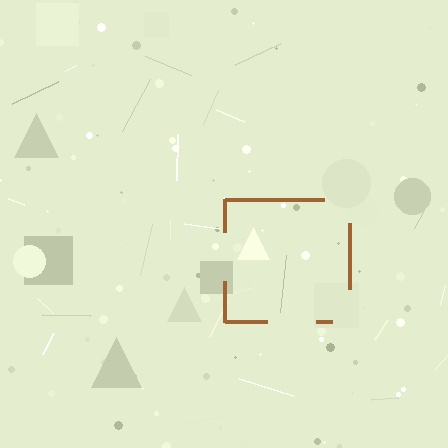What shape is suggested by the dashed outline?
The dashed outline suggests a square.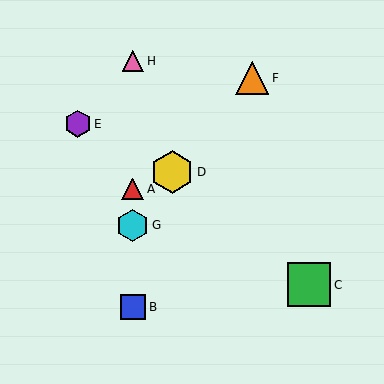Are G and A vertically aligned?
Yes, both are at x≈133.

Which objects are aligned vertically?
Objects A, B, G, H are aligned vertically.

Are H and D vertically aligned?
No, H is at x≈133 and D is at x≈172.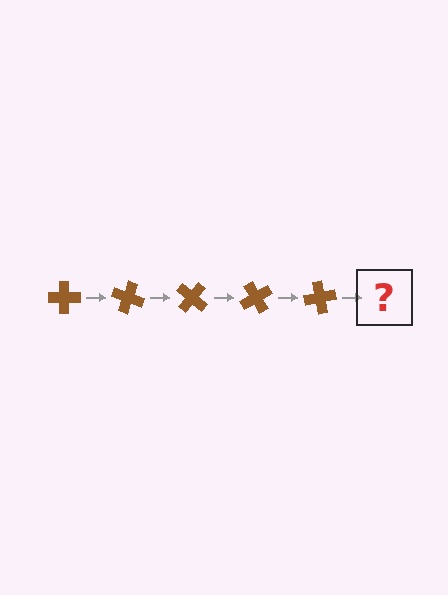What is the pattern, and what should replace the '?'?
The pattern is that the cross rotates 20 degrees each step. The '?' should be a brown cross rotated 100 degrees.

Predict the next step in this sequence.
The next step is a brown cross rotated 100 degrees.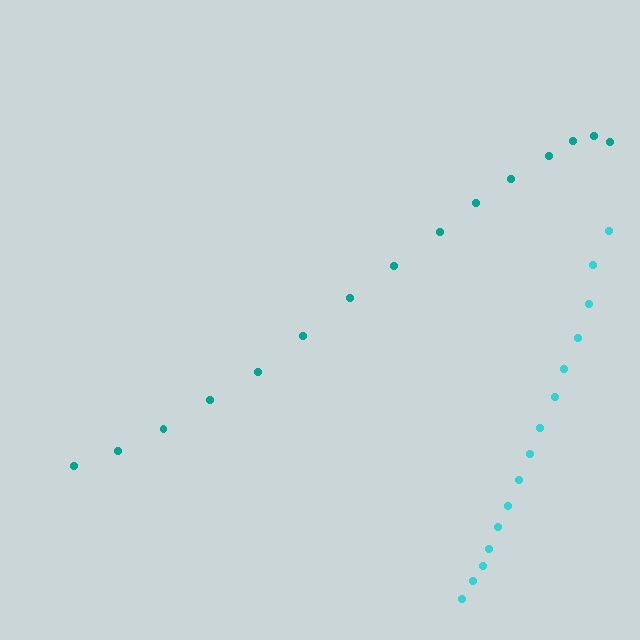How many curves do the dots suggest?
There are 2 distinct paths.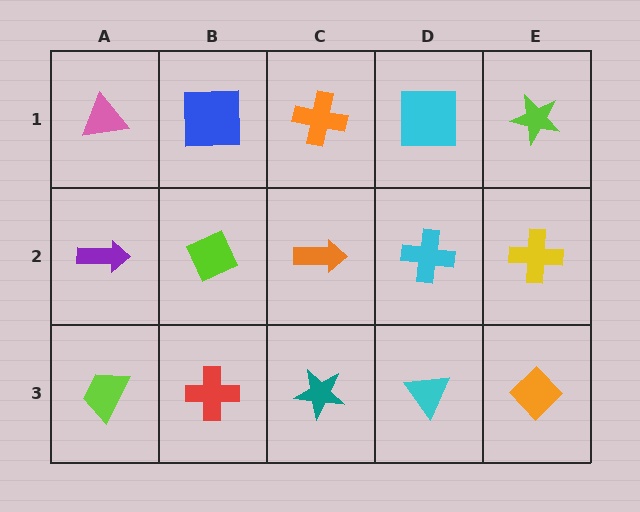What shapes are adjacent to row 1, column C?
An orange arrow (row 2, column C), a blue square (row 1, column B), a cyan square (row 1, column D).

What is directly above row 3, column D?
A cyan cross.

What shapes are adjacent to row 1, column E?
A yellow cross (row 2, column E), a cyan square (row 1, column D).